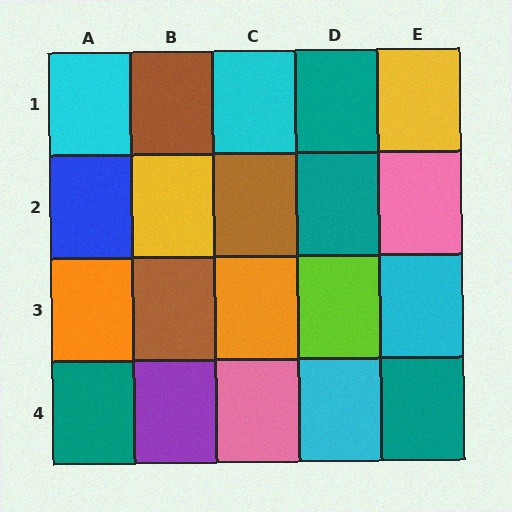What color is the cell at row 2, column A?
Blue.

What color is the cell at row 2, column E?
Pink.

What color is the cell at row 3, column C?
Orange.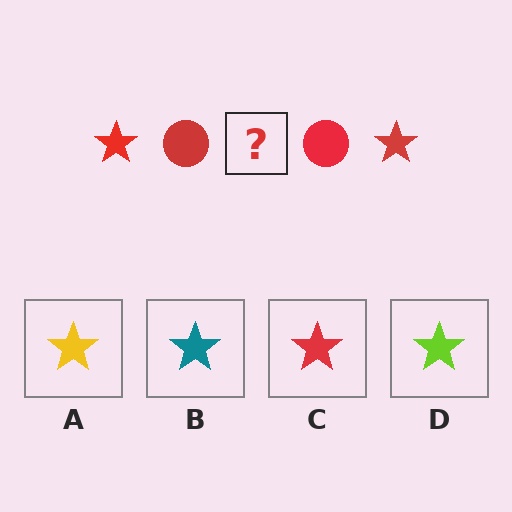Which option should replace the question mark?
Option C.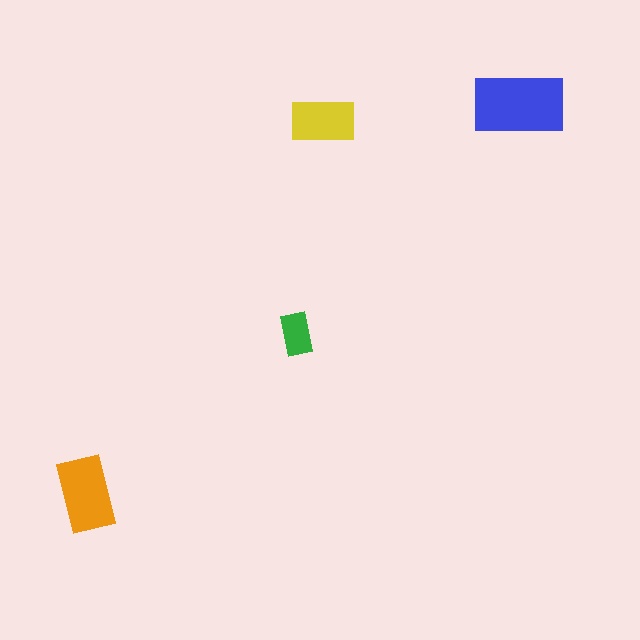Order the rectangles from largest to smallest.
the blue one, the orange one, the yellow one, the green one.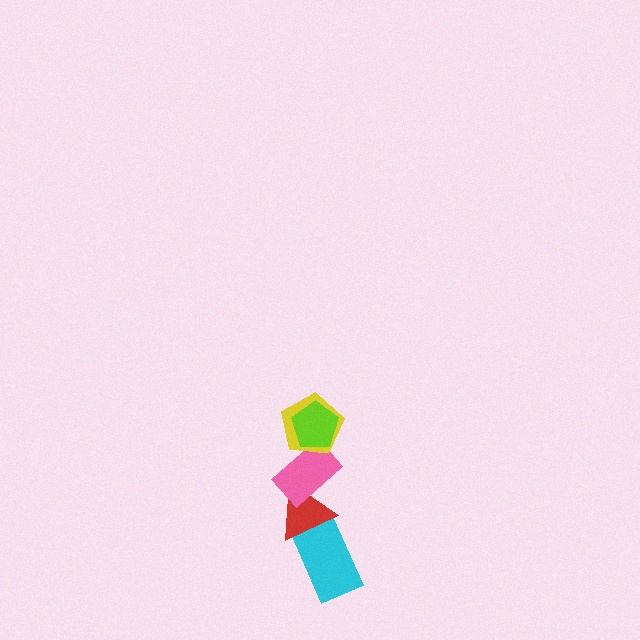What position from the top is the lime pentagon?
The lime pentagon is 1st from the top.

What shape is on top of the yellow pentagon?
The lime pentagon is on top of the yellow pentagon.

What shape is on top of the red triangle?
The pink rectangle is on top of the red triangle.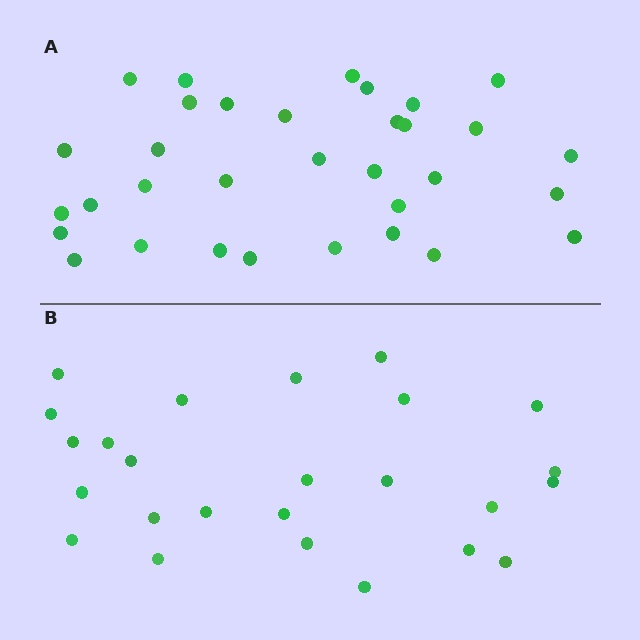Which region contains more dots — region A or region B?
Region A (the top region) has more dots.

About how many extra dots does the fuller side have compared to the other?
Region A has roughly 8 or so more dots than region B.